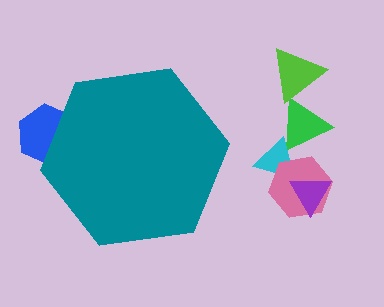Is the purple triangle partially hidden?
No, the purple triangle is fully visible.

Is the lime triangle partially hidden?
No, the lime triangle is fully visible.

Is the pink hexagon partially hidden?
No, the pink hexagon is fully visible.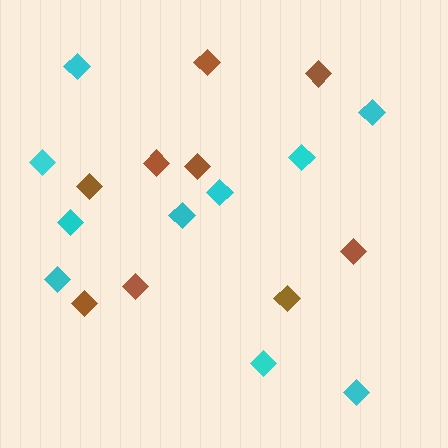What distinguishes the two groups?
There are 2 groups: one group of cyan diamonds (10) and one group of brown diamonds (9).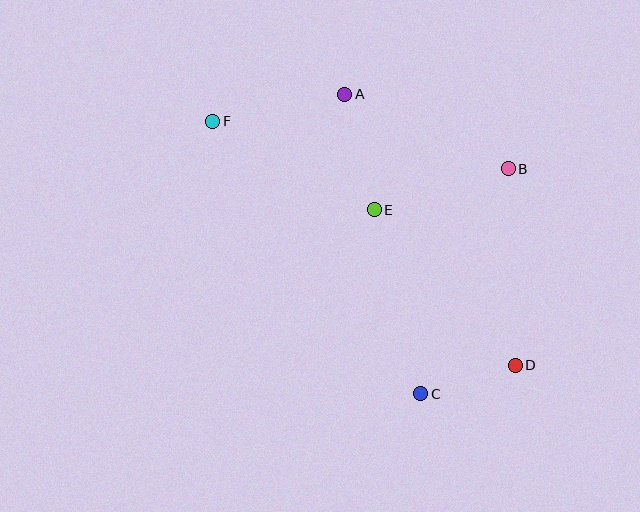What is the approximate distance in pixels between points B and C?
The distance between B and C is approximately 242 pixels.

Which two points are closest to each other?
Points C and D are closest to each other.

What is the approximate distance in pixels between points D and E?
The distance between D and E is approximately 210 pixels.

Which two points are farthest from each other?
Points D and F are farthest from each other.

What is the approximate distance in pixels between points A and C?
The distance between A and C is approximately 309 pixels.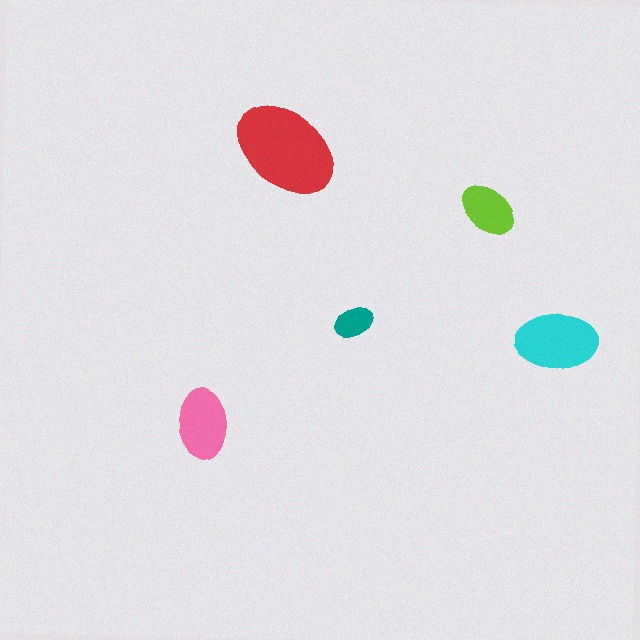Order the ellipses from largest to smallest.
the red one, the cyan one, the pink one, the lime one, the teal one.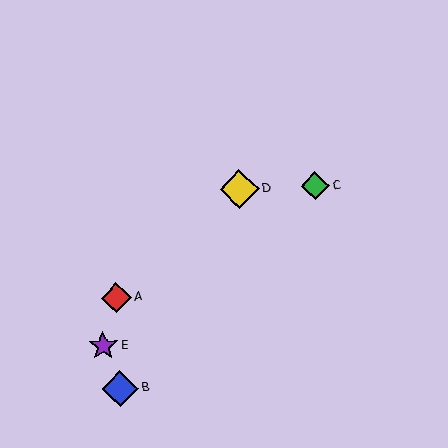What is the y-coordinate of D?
Object D is at y≈189.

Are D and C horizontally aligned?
Yes, both are at y≈189.